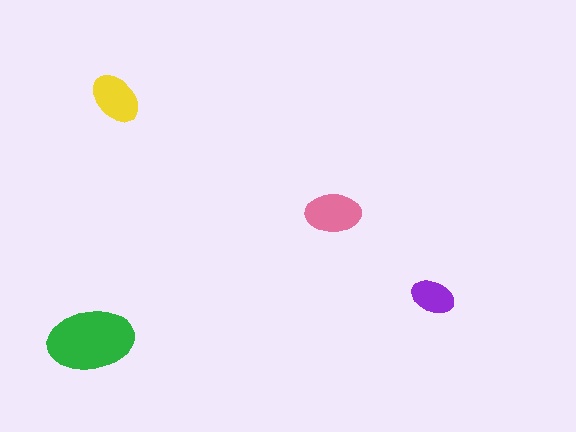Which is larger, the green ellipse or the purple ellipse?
The green one.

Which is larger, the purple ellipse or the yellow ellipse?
The yellow one.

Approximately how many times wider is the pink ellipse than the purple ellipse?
About 1.5 times wider.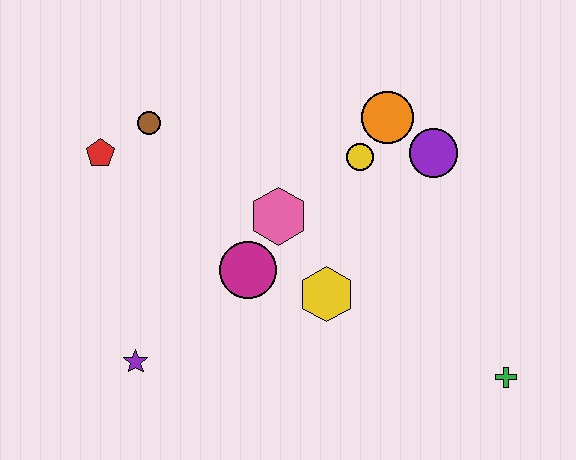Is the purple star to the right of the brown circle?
No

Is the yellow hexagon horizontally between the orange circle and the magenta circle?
Yes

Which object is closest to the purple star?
The magenta circle is closest to the purple star.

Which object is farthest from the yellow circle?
The purple star is farthest from the yellow circle.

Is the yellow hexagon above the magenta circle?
No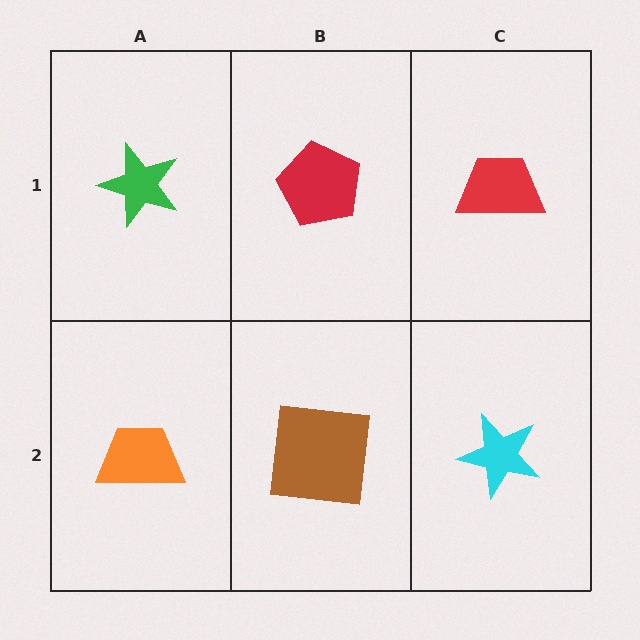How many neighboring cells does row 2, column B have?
3.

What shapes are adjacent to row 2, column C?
A red trapezoid (row 1, column C), a brown square (row 2, column B).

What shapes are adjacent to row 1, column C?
A cyan star (row 2, column C), a red pentagon (row 1, column B).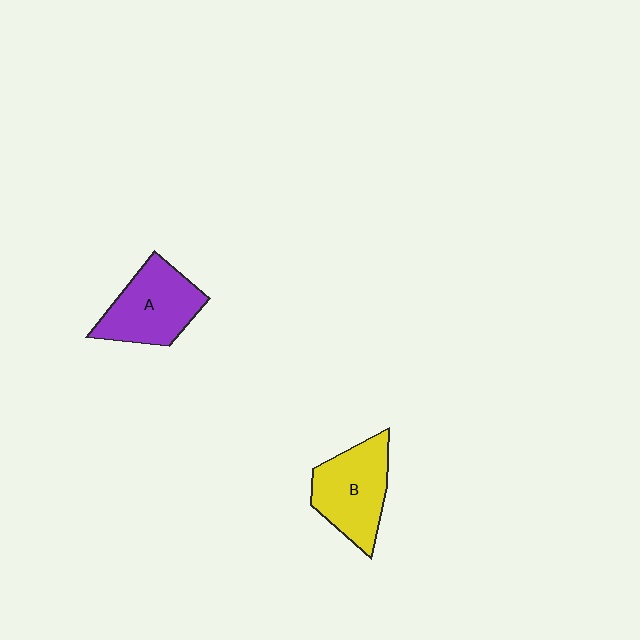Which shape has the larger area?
Shape A (purple).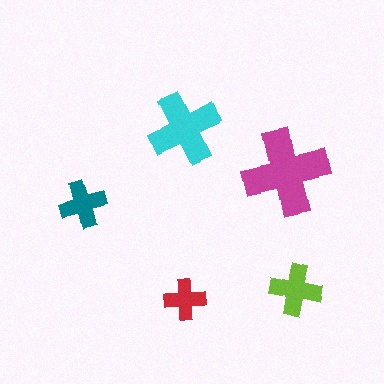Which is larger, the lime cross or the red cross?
The lime one.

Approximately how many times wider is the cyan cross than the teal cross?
About 1.5 times wider.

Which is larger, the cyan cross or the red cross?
The cyan one.